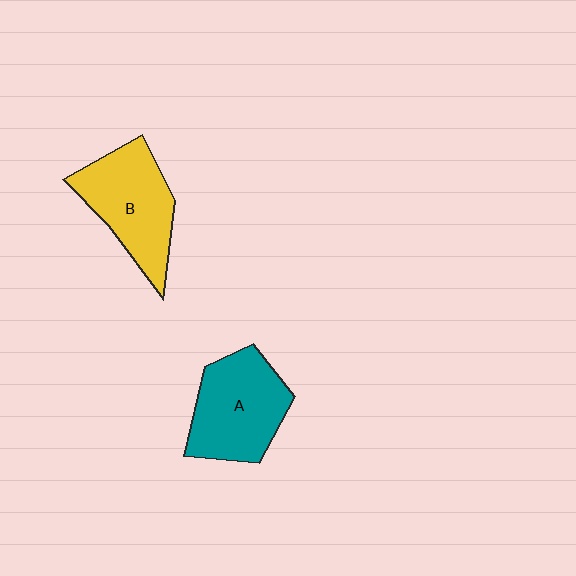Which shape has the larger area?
Shape A (teal).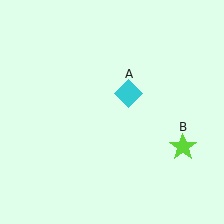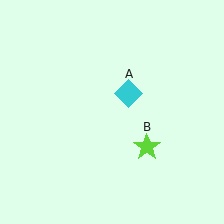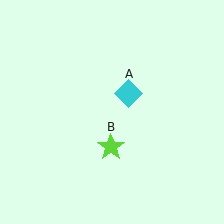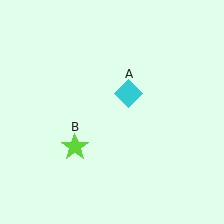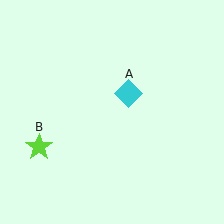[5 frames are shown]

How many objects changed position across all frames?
1 object changed position: lime star (object B).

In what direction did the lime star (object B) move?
The lime star (object B) moved left.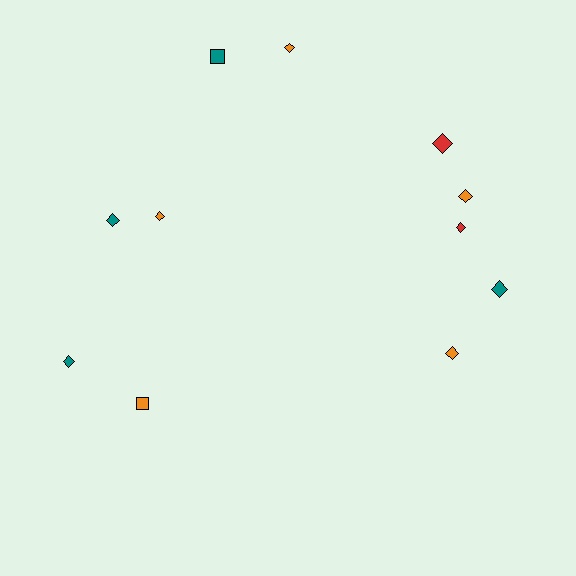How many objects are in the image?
There are 11 objects.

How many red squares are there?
There are no red squares.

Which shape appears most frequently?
Diamond, with 9 objects.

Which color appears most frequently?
Orange, with 5 objects.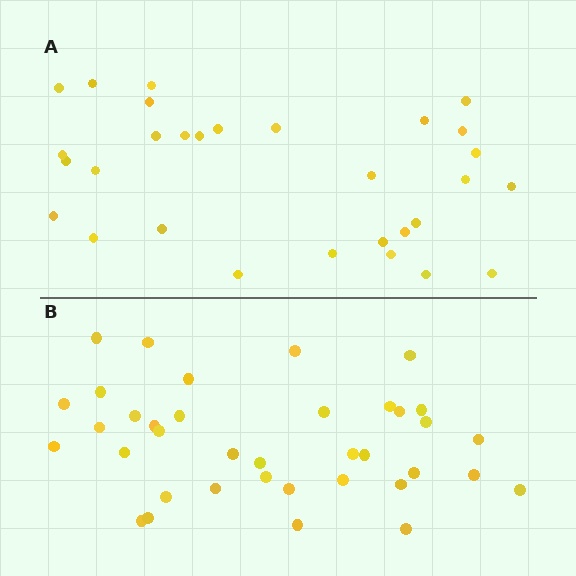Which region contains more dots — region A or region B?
Region B (the bottom region) has more dots.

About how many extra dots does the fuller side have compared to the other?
Region B has roughly 8 or so more dots than region A.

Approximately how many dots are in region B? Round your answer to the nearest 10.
About 40 dots. (The exact count is 37, which rounds to 40.)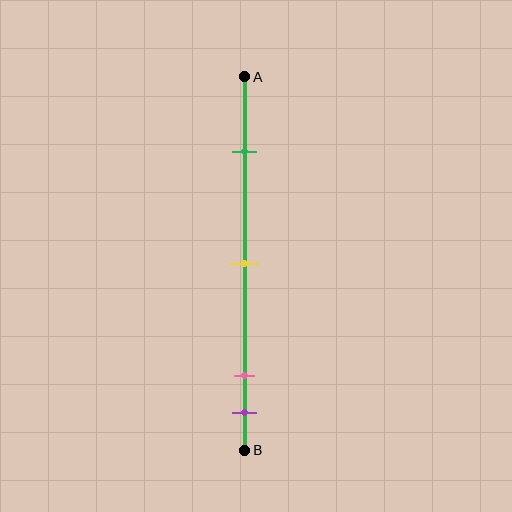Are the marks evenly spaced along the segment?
No, the marks are not evenly spaced.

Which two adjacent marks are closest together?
The pink and purple marks are the closest adjacent pair.